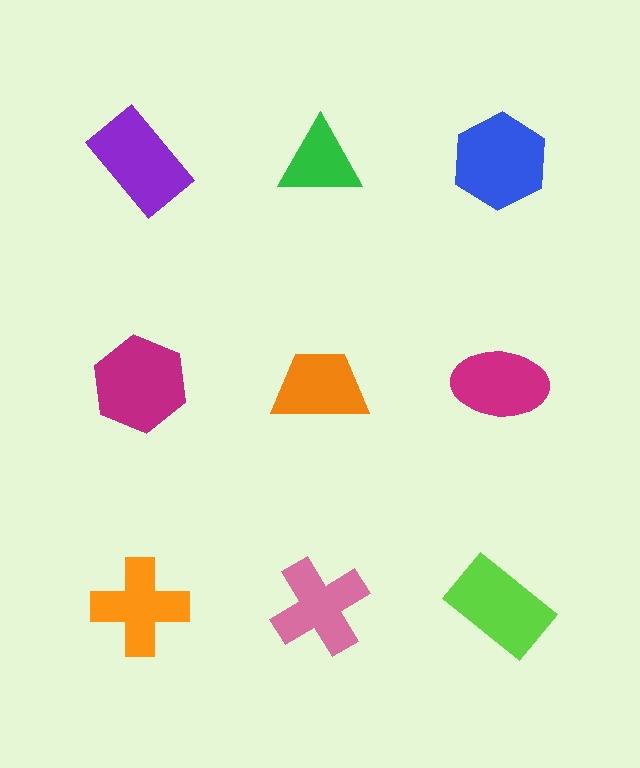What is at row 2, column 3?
A magenta ellipse.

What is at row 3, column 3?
A lime rectangle.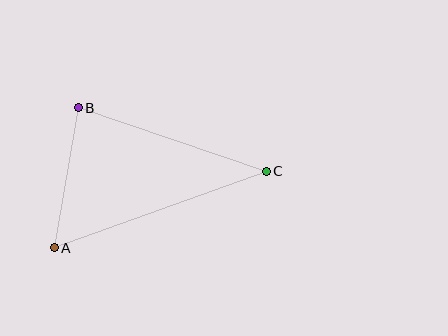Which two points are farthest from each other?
Points A and C are farthest from each other.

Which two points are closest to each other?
Points A and B are closest to each other.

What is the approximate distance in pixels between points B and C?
The distance between B and C is approximately 199 pixels.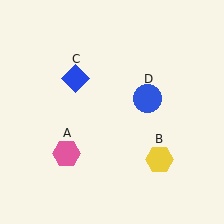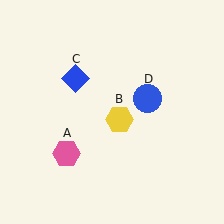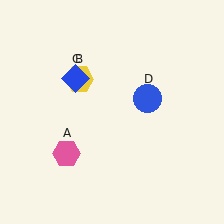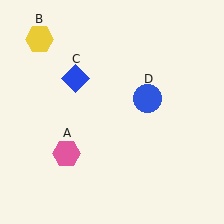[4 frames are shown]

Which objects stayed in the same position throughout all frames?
Pink hexagon (object A) and blue diamond (object C) and blue circle (object D) remained stationary.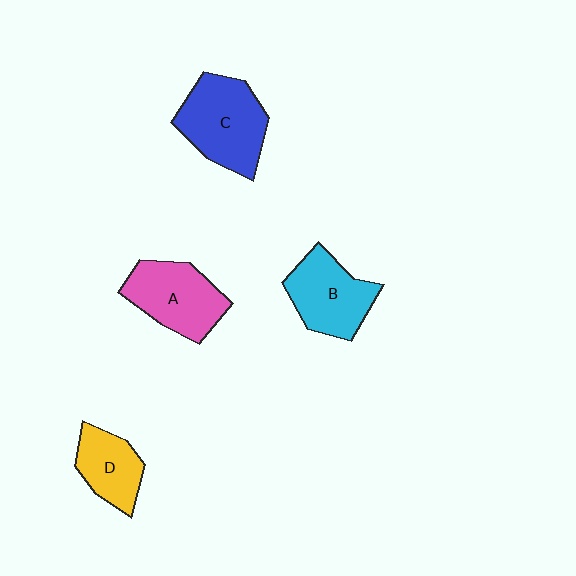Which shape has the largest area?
Shape C (blue).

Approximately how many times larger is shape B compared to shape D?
Approximately 1.4 times.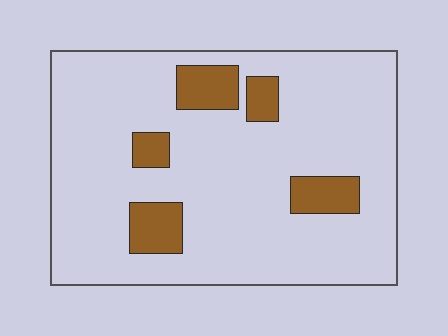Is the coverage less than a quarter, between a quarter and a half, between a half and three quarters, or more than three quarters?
Less than a quarter.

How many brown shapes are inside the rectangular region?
5.